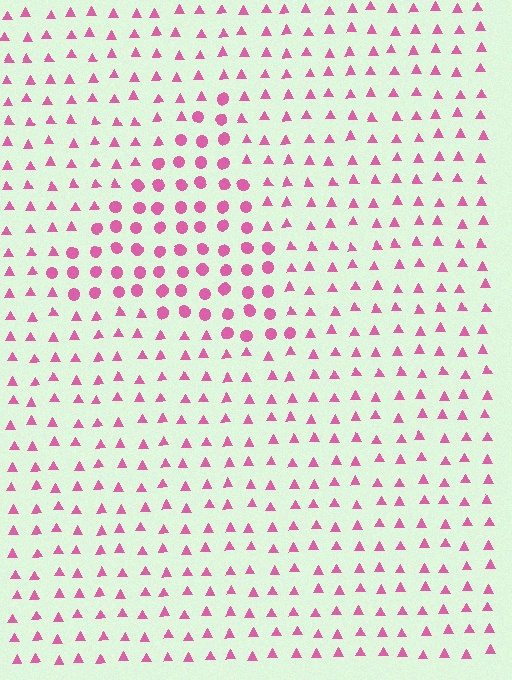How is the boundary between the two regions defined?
The boundary is defined by a change in element shape: circles inside vs. triangles outside. All elements share the same color and spacing.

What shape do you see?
I see a triangle.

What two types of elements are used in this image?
The image uses circles inside the triangle region and triangles outside it.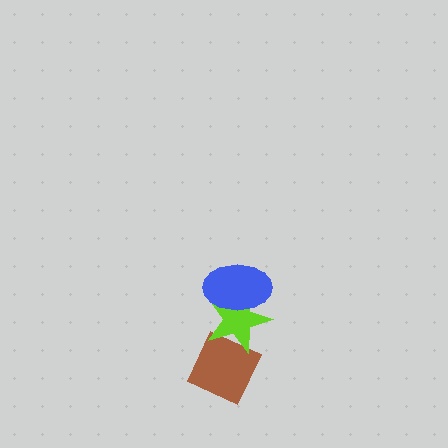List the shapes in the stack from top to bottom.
From top to bottom: the blue ellipse, the lime star, the brown diamond.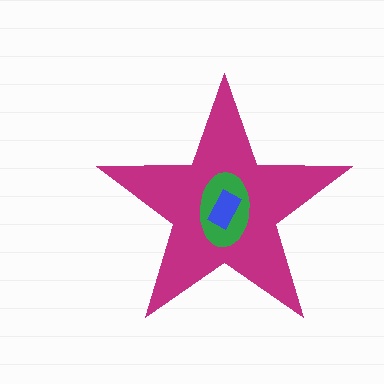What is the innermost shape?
The blue rectangle.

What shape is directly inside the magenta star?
The green ellipse.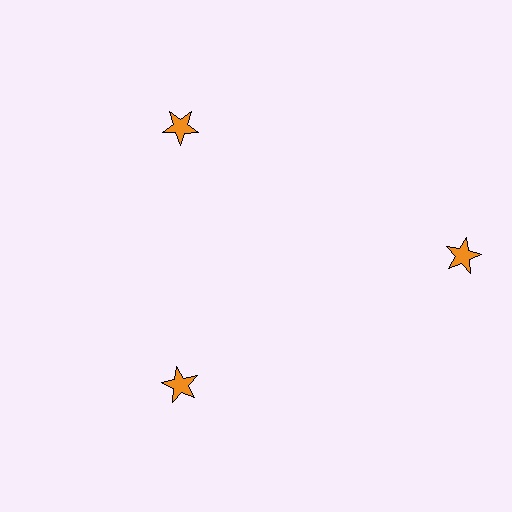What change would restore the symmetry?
The symmetry would be restored by moving it inward, back onto the ring so that all 3 stars sit at equal angles and equal distance from the center.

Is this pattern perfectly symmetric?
No. The 3 orange stars are arranged in a ring, but one element near the 3 o'clock position is pushed outward from the center, breaking the 3-fold rotational symmetry.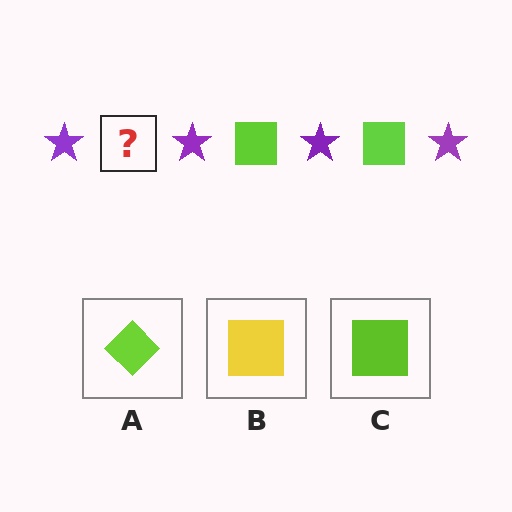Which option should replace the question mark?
Option C.